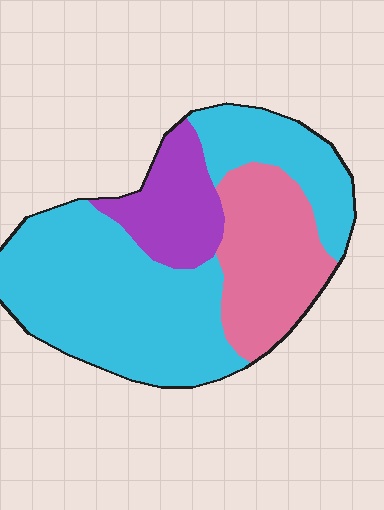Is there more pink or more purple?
Pink.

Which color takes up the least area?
Purple, at roughly 15%.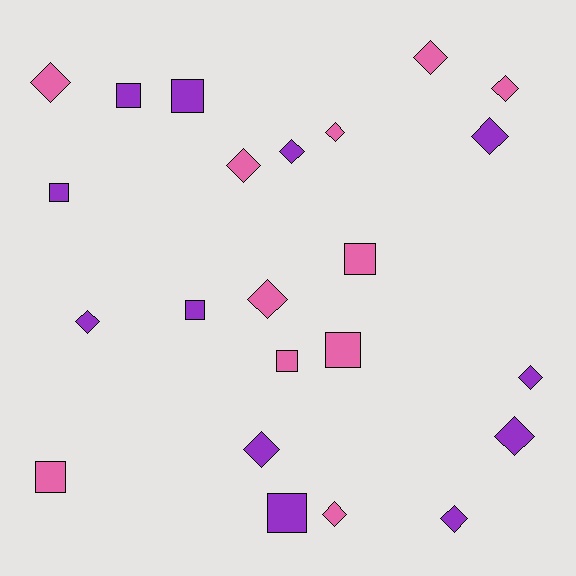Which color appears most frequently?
Purple, with 12 objects.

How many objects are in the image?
There are 23 objects.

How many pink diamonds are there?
There are 7 pink diamonds.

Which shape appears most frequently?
Diamond, with 14 objects.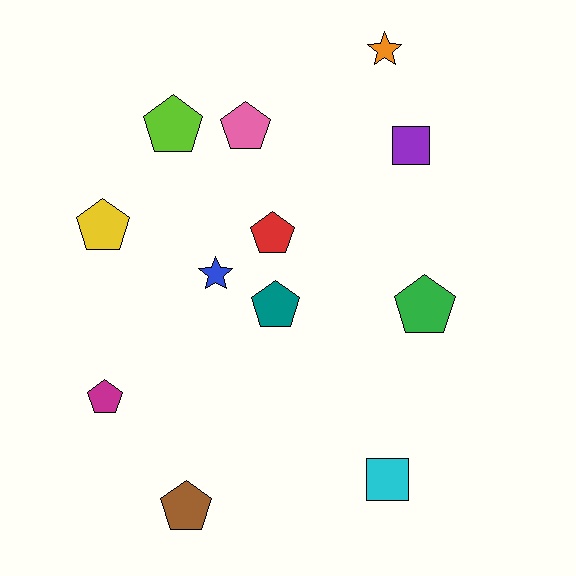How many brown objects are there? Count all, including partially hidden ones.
There is 1 brown object.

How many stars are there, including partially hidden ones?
There are 2 stars.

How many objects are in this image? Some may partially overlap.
There are 12 objects.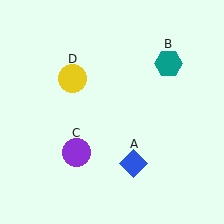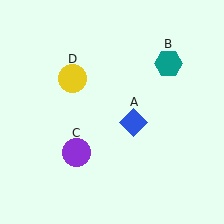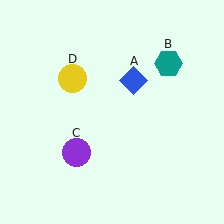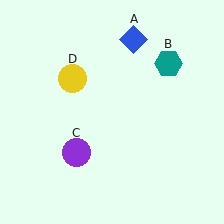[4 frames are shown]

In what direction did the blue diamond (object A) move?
The blue diamond (object A) moved up.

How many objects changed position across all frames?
1 object changed position: blue diamond (object A).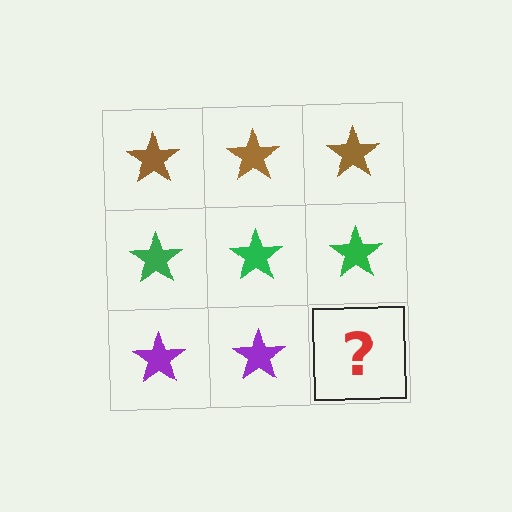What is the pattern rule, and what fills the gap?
The rule is that each row has a consistent color. The gap should be filled with a purple star.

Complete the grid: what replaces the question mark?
The question mark should be replaced with a purple star.